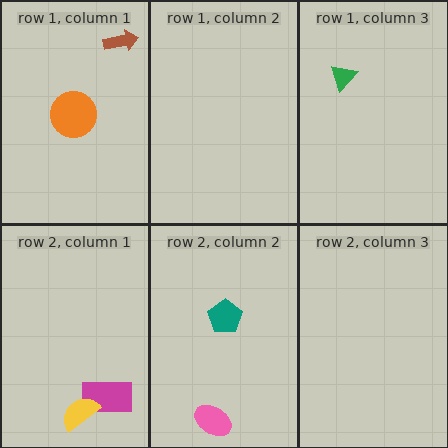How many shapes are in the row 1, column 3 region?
1.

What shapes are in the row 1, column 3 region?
The green triangle.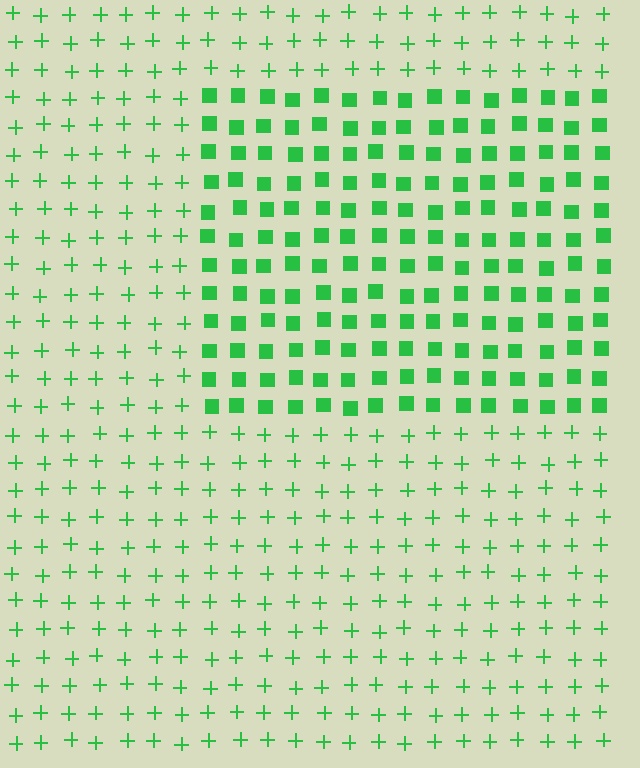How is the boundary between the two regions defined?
The boundary is defined by a change in element shape: squares inside vs. plus signs outside. All elements share the same color and spacing.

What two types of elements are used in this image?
The image uses squares inside the rectangle region and plus signs outside it.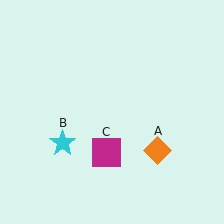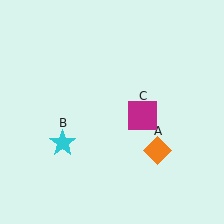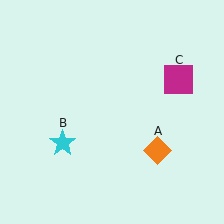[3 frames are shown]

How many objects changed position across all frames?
1 object changed position: magenta square (object C).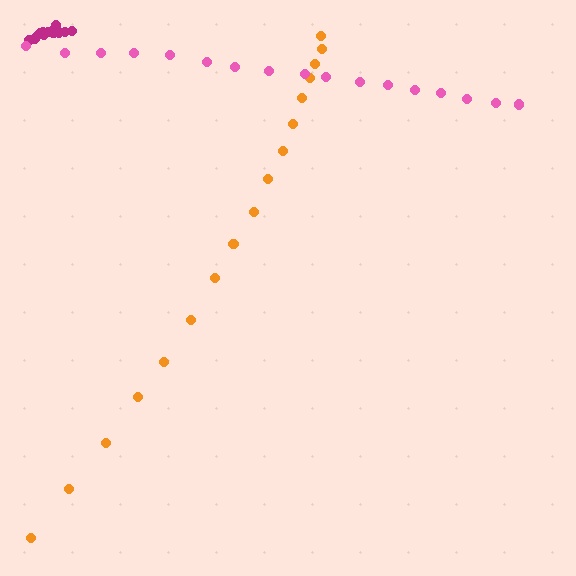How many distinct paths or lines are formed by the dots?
There are 3 distinct paths.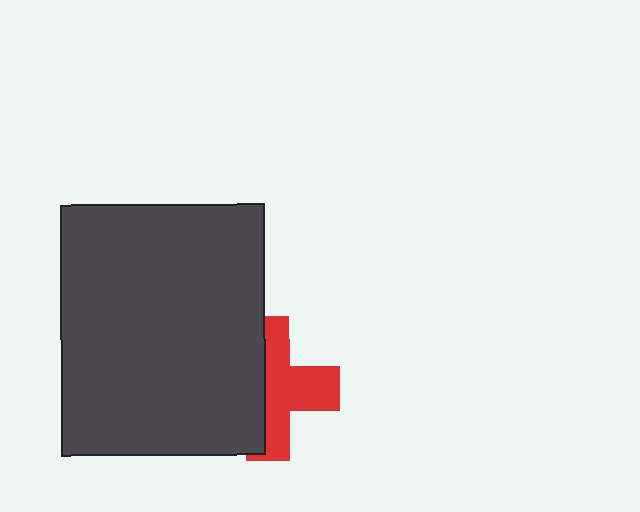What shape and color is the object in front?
The object in front is a dark gray rectangle.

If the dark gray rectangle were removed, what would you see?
You would see the complete red cross.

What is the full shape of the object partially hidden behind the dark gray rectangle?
The partially hidden object is a red cross.